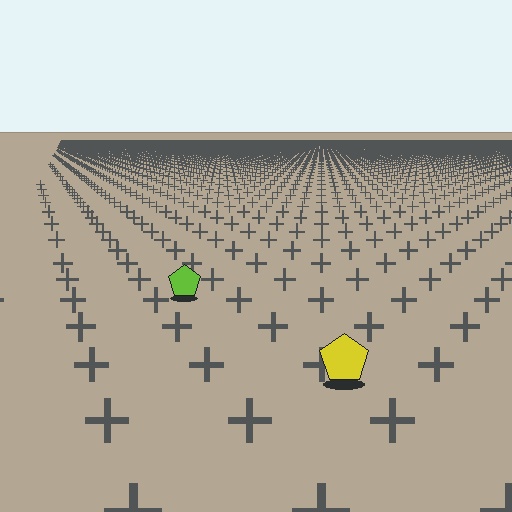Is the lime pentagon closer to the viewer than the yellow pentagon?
No. The yellow pentagon is closer — you can tell from the texture gradient: the ground texture is coarser near it.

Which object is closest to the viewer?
The yellow pentagon is closest. The texture marks near it are larger and more spread out.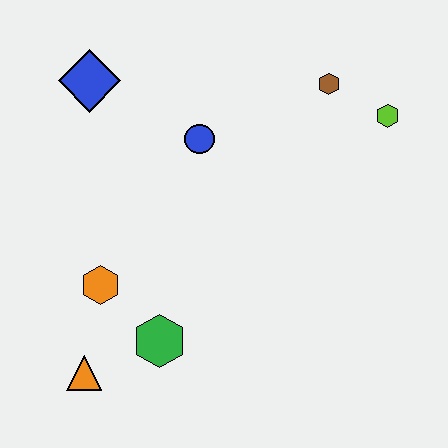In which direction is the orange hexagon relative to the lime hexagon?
The orange hexagon is to the left of the lime hexagon.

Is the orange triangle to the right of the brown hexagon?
No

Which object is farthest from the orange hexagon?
The lime hexagon is farthest from the orange hexagon.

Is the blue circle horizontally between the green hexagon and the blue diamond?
No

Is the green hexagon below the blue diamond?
Yes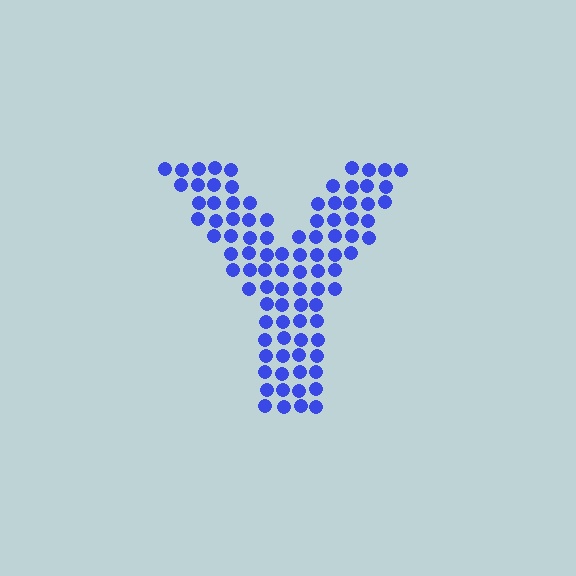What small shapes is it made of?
It is made of small circles.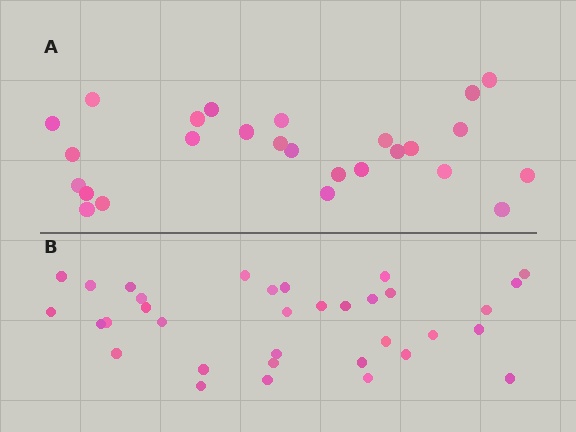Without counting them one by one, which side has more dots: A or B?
Region B (the bottom region) has more dots.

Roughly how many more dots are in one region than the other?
Region B has roughly 8 or so more dots than region A.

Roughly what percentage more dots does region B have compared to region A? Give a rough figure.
About 30% more.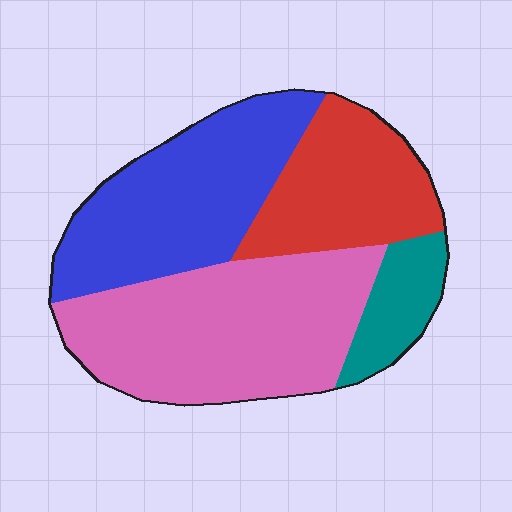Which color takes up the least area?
Teal, at roughly 10%.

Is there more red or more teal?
Red.